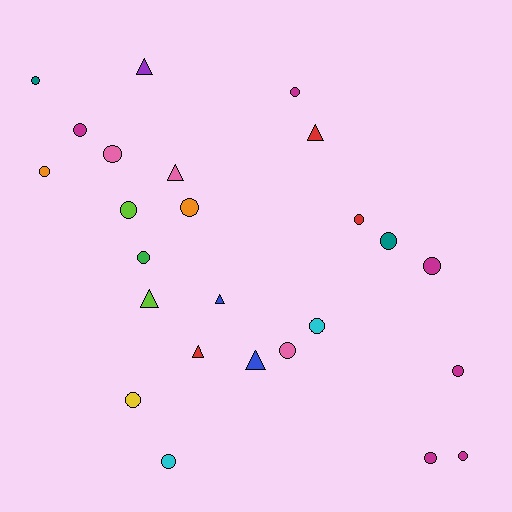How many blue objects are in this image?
There are 2 blue objects.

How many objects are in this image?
There are 25 objects.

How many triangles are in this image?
There are 7 triangles.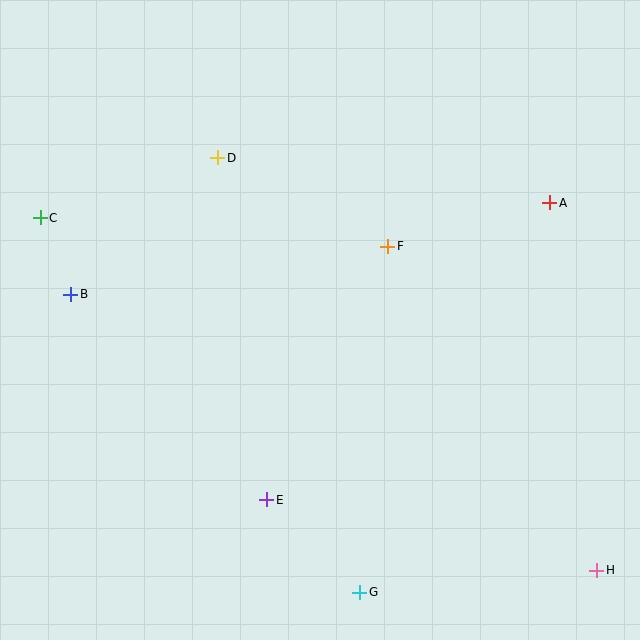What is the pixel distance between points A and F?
The distance between A and F is 168 pixels.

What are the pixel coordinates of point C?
Point C is at (40, 218).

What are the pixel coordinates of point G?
Point G is at (360, 592).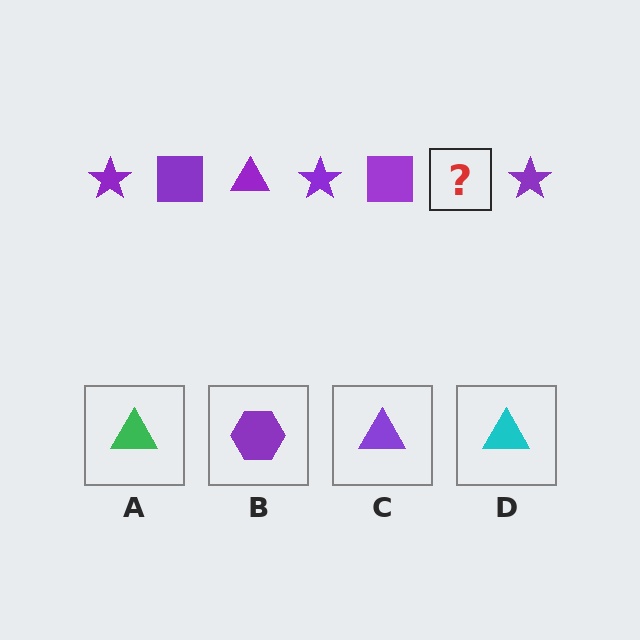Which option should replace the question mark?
Option C.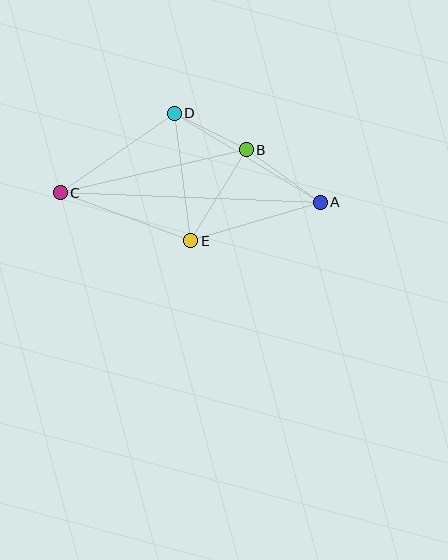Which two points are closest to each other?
Points B and D are closest to each other.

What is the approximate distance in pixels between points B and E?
The distance between B and E is approximately 107 pixels.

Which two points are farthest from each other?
Points A and C are farthest from each other.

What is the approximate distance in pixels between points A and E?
The distance between A and E is approximately 135 pixels.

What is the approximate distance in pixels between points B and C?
The distance between B and C is approximately 191 pixels.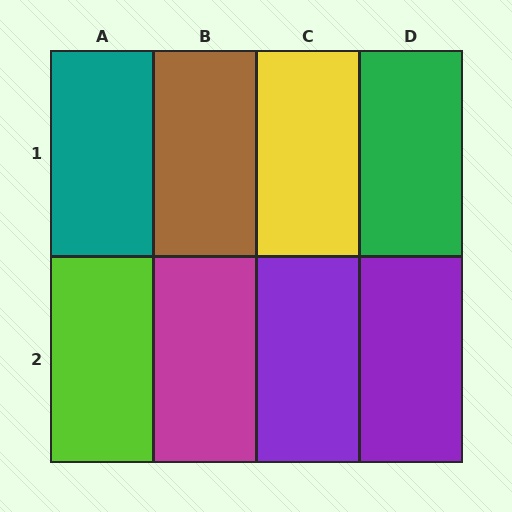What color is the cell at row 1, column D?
Green.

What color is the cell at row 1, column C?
Yellow.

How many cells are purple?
2 cells are purple.